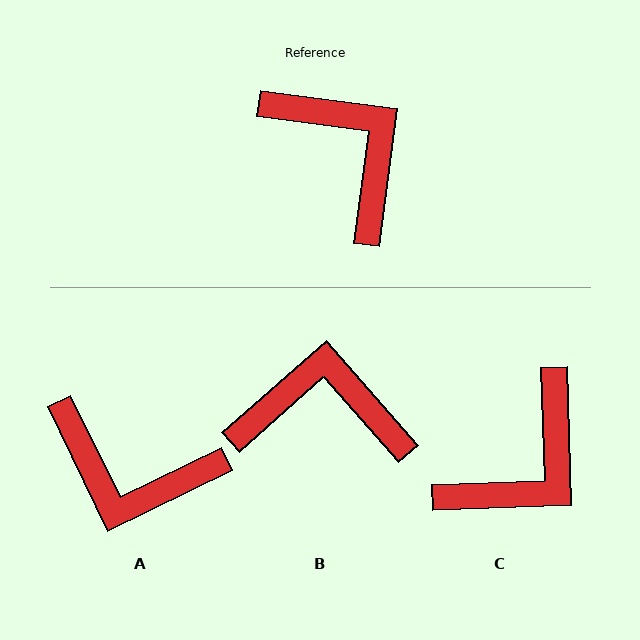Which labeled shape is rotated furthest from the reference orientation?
A, about 147 degrees away.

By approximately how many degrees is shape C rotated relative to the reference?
Approximately 81 degrees clockwise.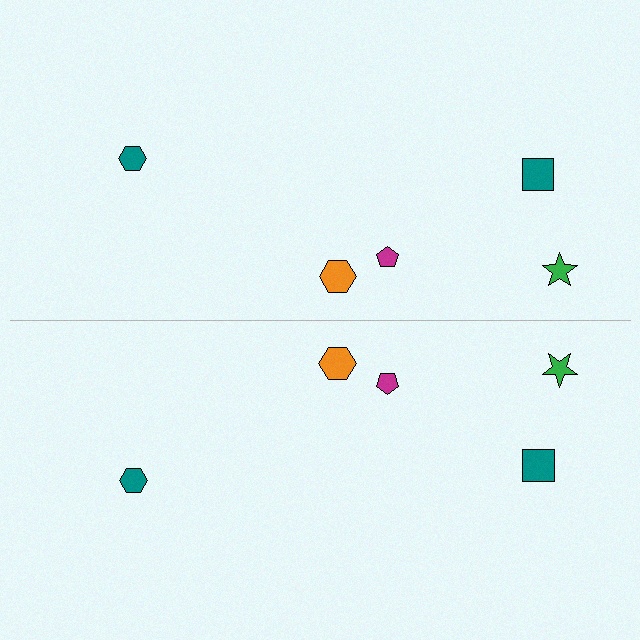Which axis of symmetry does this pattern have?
The pattern has a horizontal axis of symmetry running through the center of the image.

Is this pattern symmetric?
Yes, this pattern has bilateral (reflection) symmetry.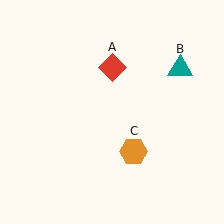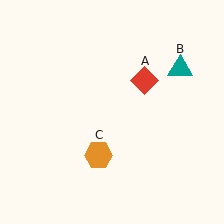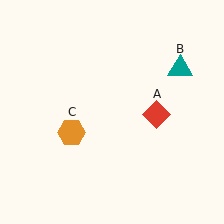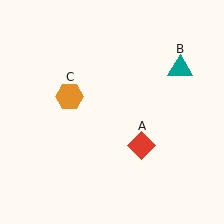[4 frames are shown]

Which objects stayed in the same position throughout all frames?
Teal triangle (object B) remained stationary.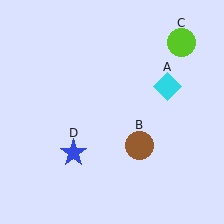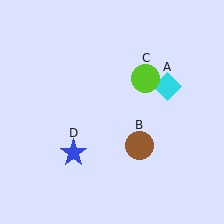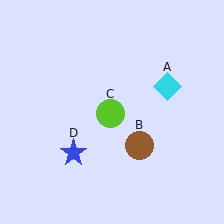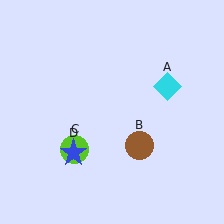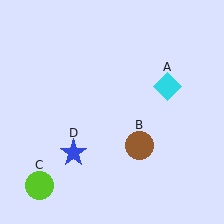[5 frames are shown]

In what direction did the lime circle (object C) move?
The lime circle (object C) moved down and to the left.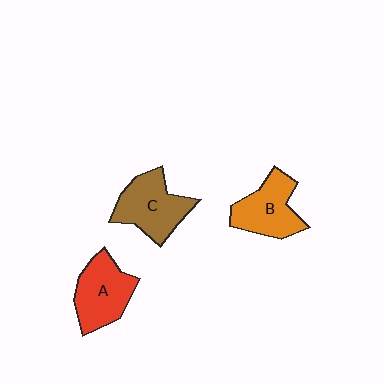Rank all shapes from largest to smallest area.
From largest to smallest: C (brown), A (red), B (orange).